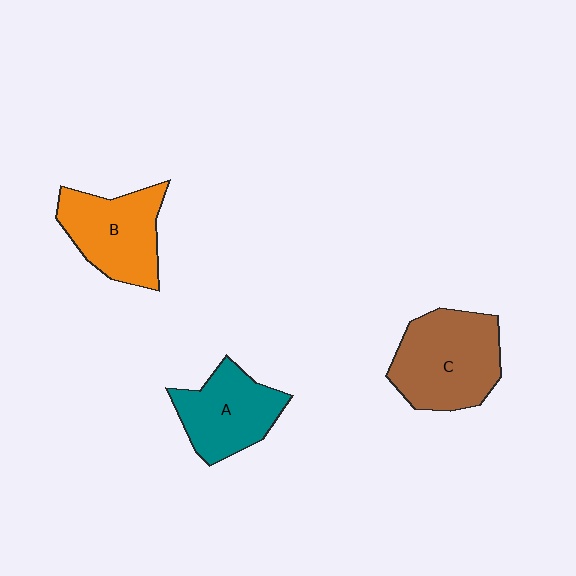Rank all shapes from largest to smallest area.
From largest to smallest: C (brown), B (orange), A (teal).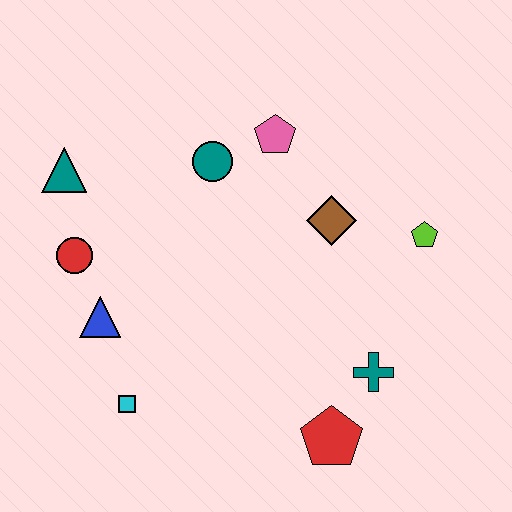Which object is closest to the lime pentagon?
The brown diamond is closest to the lime pentagon.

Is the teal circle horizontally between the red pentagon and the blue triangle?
Yes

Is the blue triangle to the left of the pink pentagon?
Yes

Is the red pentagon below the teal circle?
Yes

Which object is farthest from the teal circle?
The red pentagon is farthest from the teal circle.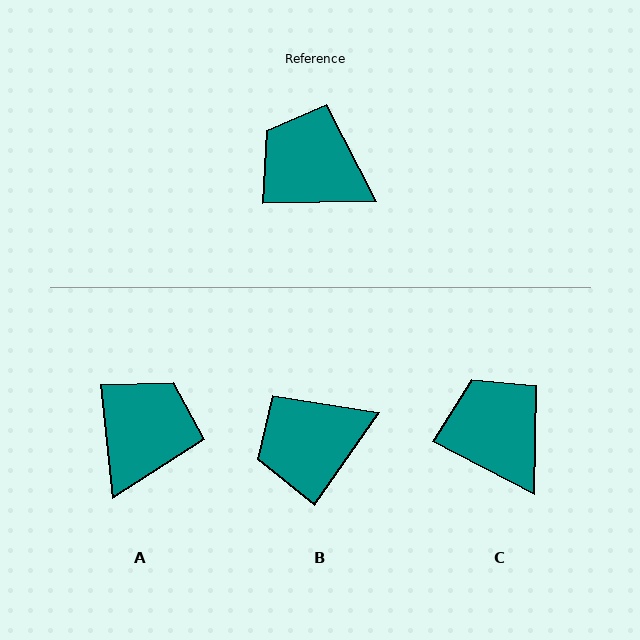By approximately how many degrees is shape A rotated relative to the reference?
Approximately 84 degrees clockwise.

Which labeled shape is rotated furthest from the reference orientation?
A, about 84 degrees away.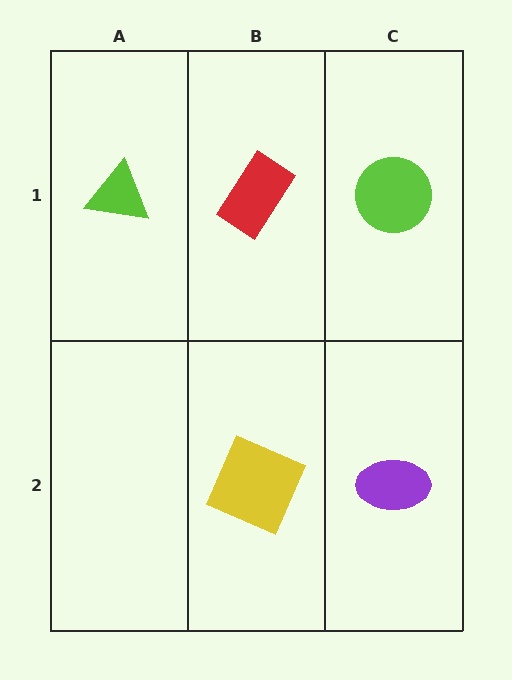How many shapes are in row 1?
3 shapes.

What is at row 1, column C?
A lime circle.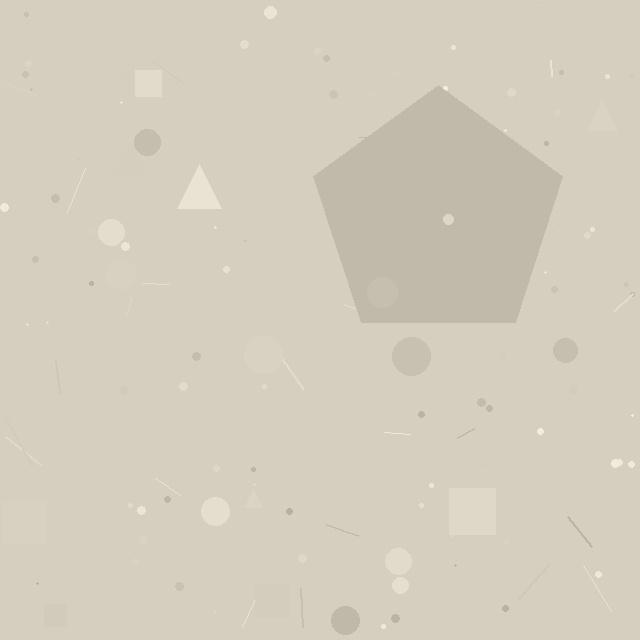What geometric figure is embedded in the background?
A pentagon is embedded in the background.